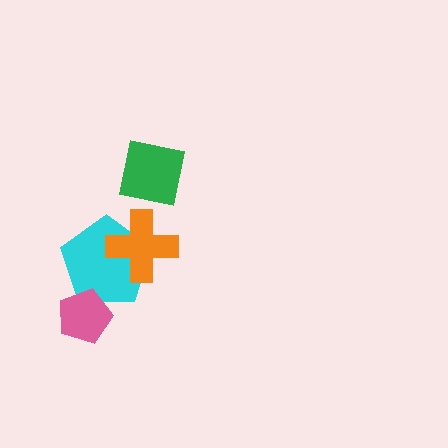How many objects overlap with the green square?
0 objects overlap with the green square.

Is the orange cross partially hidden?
No, no other shape covers it.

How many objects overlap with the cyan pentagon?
2 objects overlap with the cyan pentagon.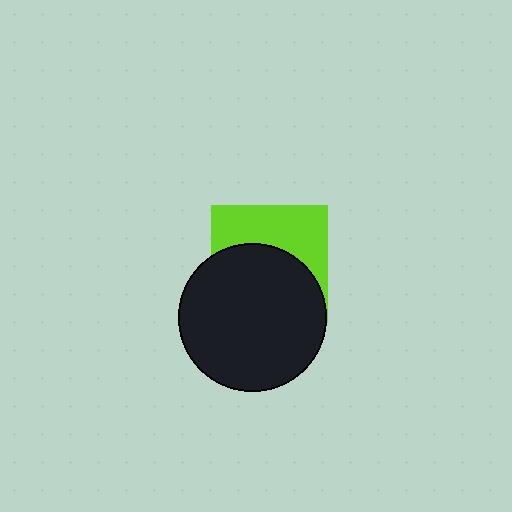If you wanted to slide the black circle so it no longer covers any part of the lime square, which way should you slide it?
Slide it down — that is the most direct way to separate the two shapes.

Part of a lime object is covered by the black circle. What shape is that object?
It is a square.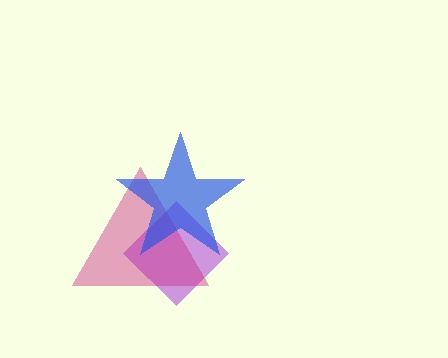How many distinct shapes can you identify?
There are 3 distinct shapes: a purple diamond, a magenta triangle, a blue star.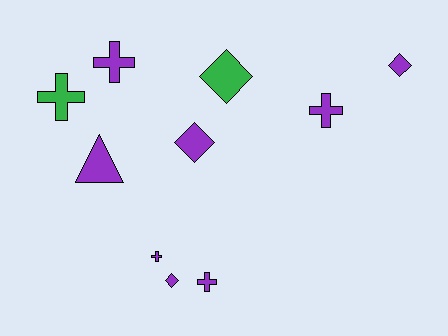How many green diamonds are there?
There is 1 green diamond.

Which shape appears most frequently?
Cross, with 5 objects.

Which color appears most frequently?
Purple, with 8 objects.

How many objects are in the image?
There are 10 objects.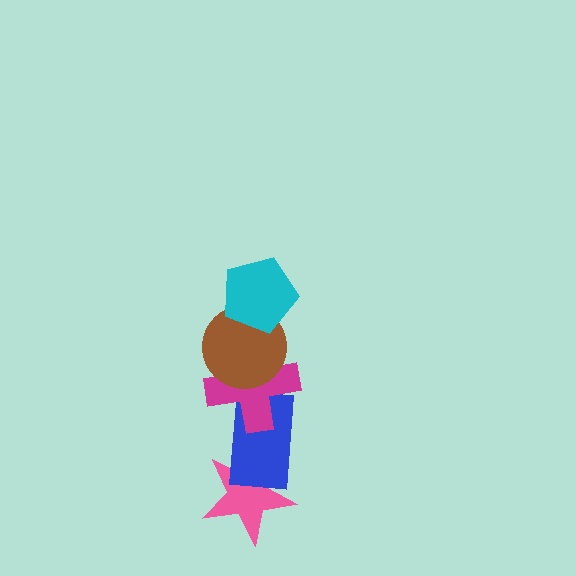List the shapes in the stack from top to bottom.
From top to bottom: the cyan pentagon, the brown circle, the magenta cross, the blue rectangle, the pink star.